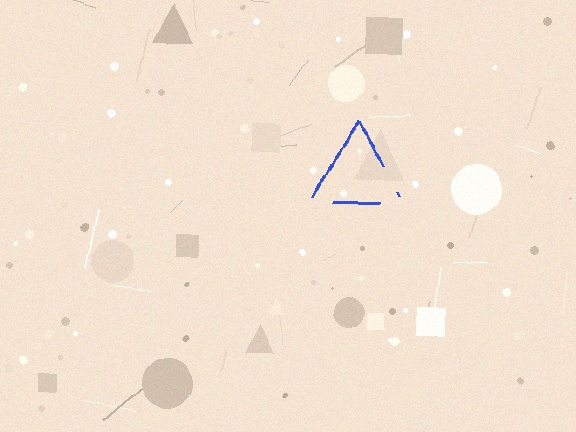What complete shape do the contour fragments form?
The contour fragments form a triangle.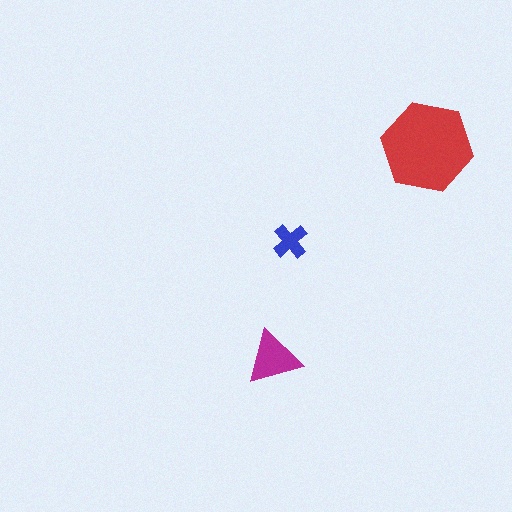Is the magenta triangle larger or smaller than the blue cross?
Larger.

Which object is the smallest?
The blue cross.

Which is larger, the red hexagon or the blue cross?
The red hexagon.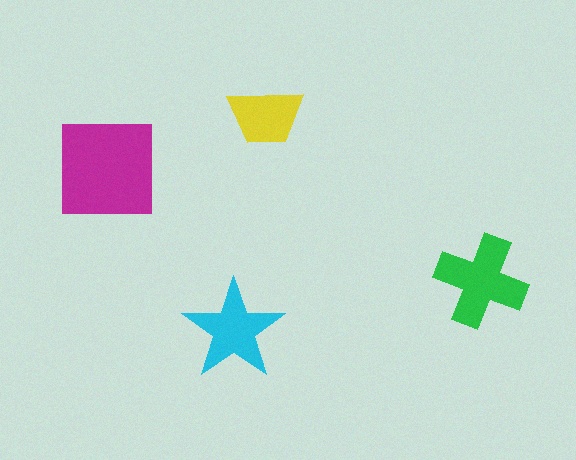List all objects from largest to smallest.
The magenta square, the green cross, the cyan star, the yellow trapezoid.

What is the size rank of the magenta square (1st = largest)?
1st.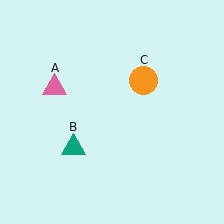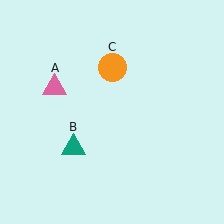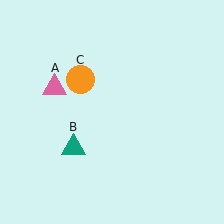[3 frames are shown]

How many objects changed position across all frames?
1 object changed position: orange circle (object C).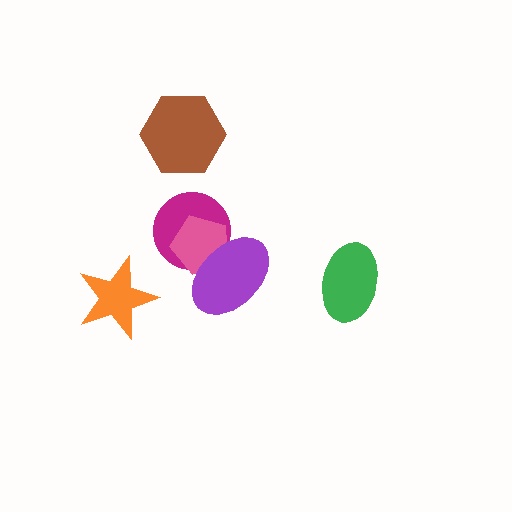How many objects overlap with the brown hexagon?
0 objects overlap with the brown hexagon.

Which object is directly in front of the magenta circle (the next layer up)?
The pink pentagon is directly in front of the magenta circle.